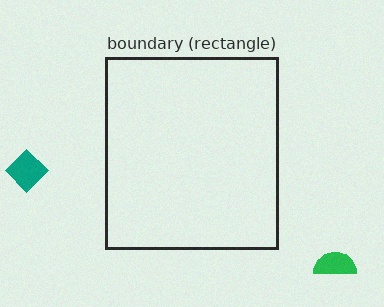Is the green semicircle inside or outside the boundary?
Outside.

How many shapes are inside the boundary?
0 inside, 2 outside.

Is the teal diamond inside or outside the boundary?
Outside.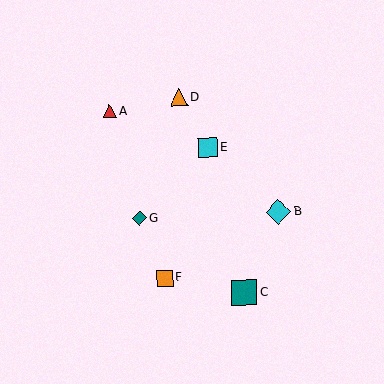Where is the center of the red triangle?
The center of the red triangle is at (109, 112).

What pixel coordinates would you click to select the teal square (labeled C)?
Click at (244, 292) to select the teal square C.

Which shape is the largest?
The teal square (labeled C) is the largest.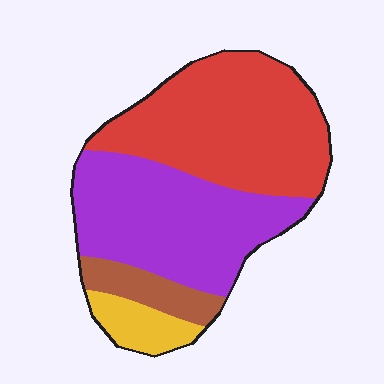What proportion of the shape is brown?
Brown takes up about one tenth (1/10) of the shape.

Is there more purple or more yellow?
Purple.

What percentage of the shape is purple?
Purple takes up between a quarter and a half of the shape.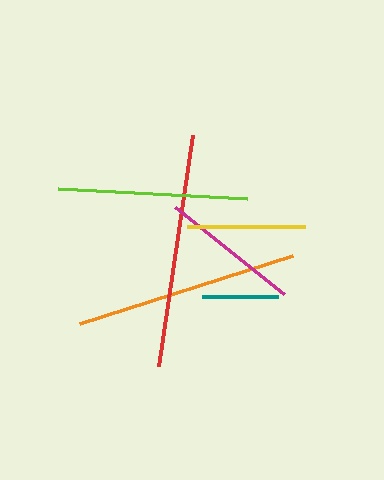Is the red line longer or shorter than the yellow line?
The red line is longer than the yellow line.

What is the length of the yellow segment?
The yellow segment is approximately 118 pixels long.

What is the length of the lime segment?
The lime segment is approximately 190 pixels long.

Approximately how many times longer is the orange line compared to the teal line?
The orange line is approximately 3.0 times the length of the teal line.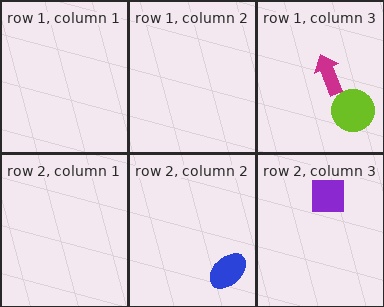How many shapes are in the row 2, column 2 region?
1.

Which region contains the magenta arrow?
The row 1, column 3 region.